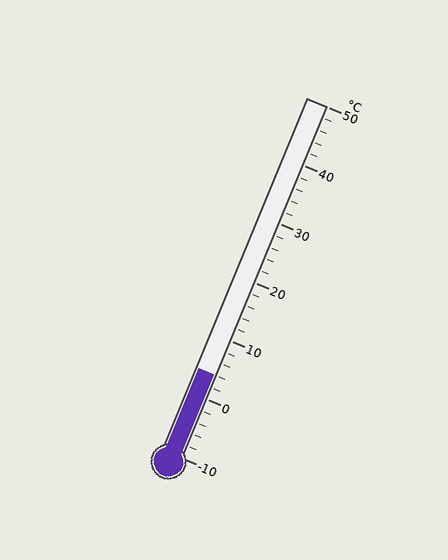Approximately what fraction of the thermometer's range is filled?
The thermometer is filled to approximately 25% of its range.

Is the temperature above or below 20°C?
The temperature is below 20°C.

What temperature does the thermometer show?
The thermometer shows approximately 4°C.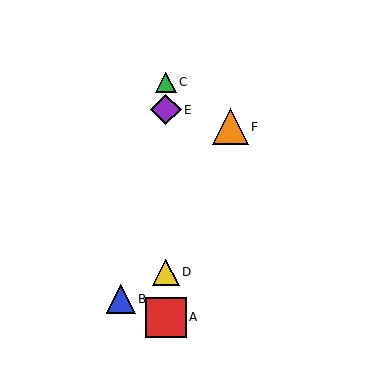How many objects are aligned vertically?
4 objects (A, C, D, E) are aligned vertically.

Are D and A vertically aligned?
Yes, both are at x≈166.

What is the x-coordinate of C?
Object C is at x≈166.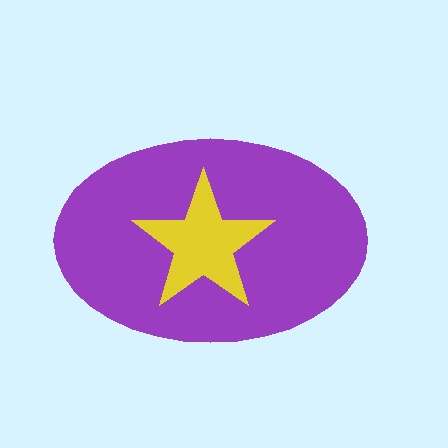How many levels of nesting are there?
2.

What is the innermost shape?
The yellow star.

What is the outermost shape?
The purple ellipse.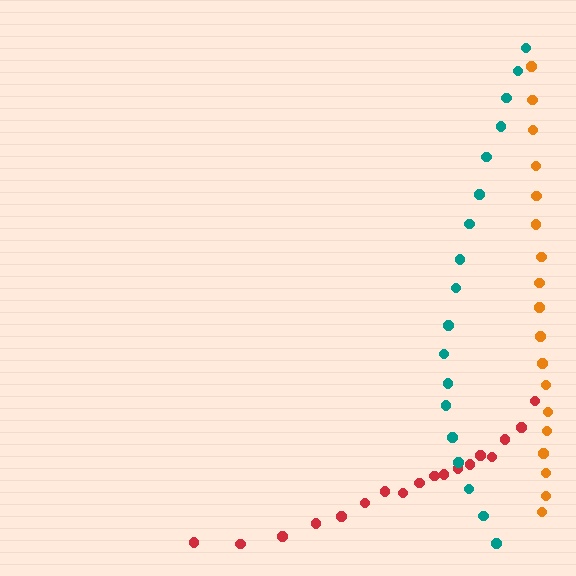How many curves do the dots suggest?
There are 3 distinct paths.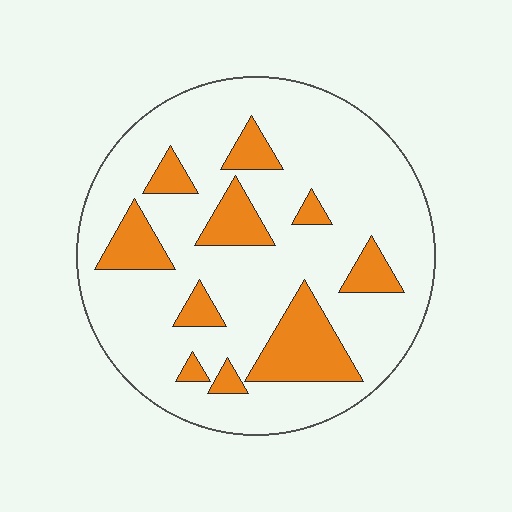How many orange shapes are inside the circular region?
10.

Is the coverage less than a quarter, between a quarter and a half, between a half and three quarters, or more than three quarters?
Less than a quarter.